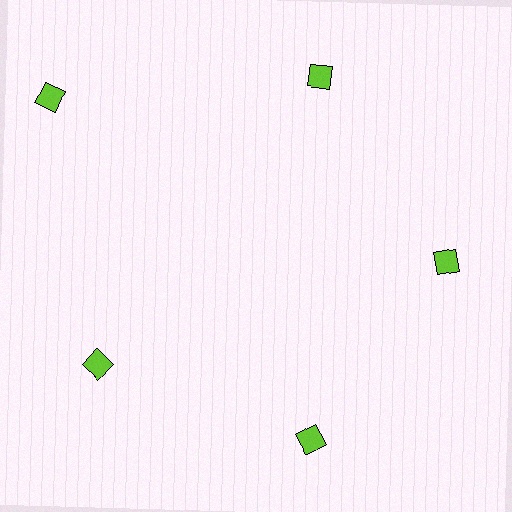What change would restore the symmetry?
The symmetry would be restored by moving it inward, back onto the ring so that all 5 diamonds sit at equal angles and equal distance from the center.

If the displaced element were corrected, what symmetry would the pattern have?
It would have 5-fold rotational symmetry — the pattern would map onto itself every 72 degrees.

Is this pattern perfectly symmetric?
No. The 5 lime diamonds are arranged in a ring, but one element near the 10 o'clock position is pushed outward from the center, breaking the 5-fold rotational symmetry.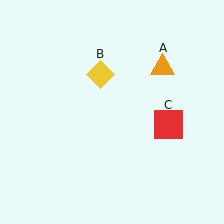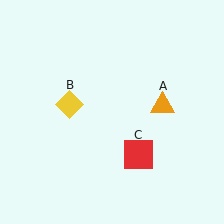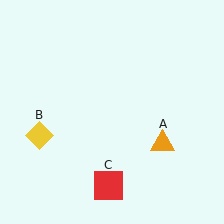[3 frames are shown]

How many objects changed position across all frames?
3 objects changed position: orange triangle (object A), yellow diamond (object B), red square (object C).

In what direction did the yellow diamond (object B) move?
The yellow diamond (object B) moved down and to the left.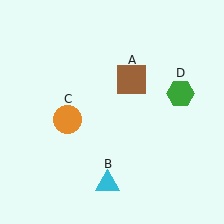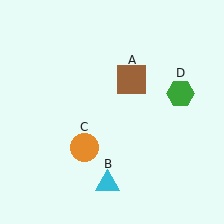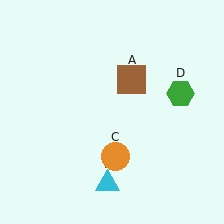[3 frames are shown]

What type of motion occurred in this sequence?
The orange circle (object C) rotated counterclockwise around the center of the scene.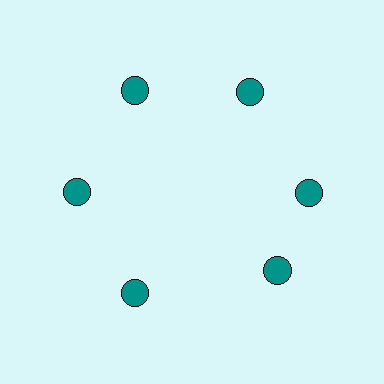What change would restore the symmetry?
The symmetry would be restored by rotating it back into even spacing with its neighbors so that all 6 circles sit at equal angles and equal distance from the center.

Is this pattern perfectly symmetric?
No. The 6 teal circles are arranged in a ring, but one element near the 5 o'clock position is rotated out of alignment along the ring, breaking the 6-fold rotational symmetry.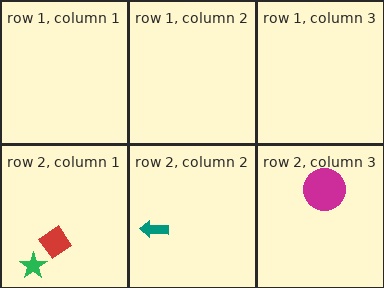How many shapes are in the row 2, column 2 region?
1.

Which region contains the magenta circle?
The row 2, column 3 region.